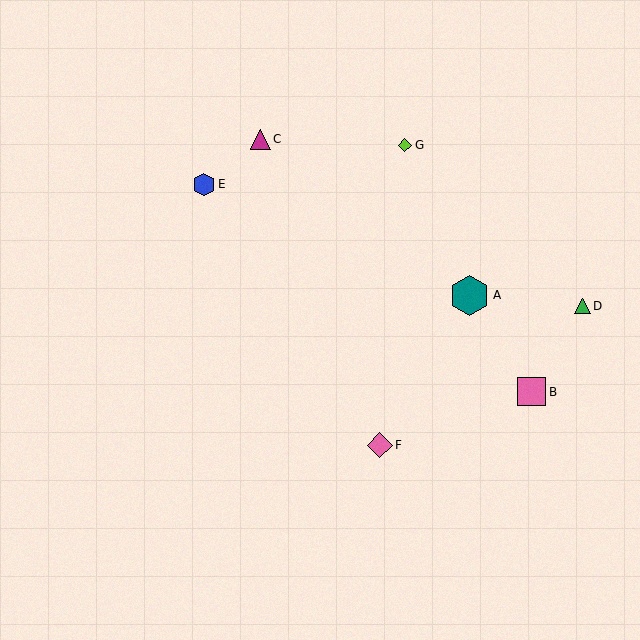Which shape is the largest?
The teal hexagon (labeled A) is the largest.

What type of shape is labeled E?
Shape E is a blue hexagon.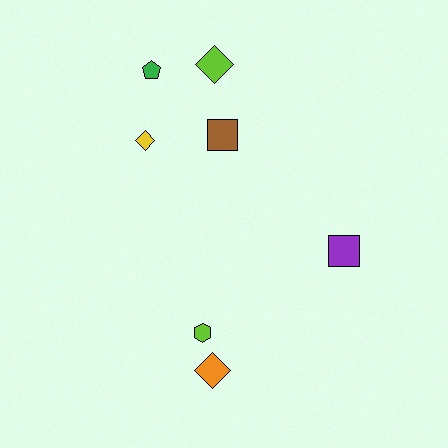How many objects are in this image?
There are 7 objects.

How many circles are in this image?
There are no circles.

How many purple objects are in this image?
There is 1 purple object.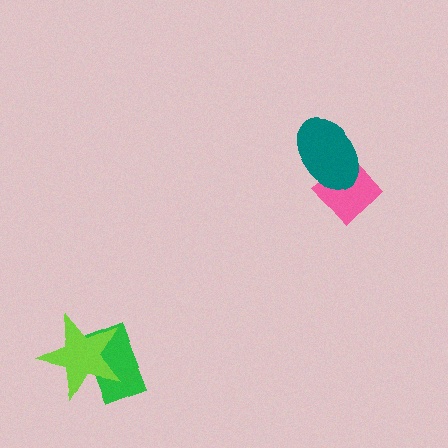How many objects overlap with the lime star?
1 object overlaps with the lime star.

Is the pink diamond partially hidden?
Yes, it is partially covered by another shape.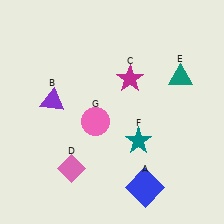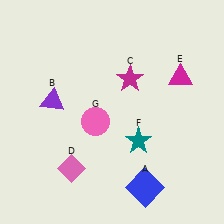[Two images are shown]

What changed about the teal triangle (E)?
In Image 1, E is teal. In Image 2, it changed to magenta.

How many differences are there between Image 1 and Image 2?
There is 1 difference between the two images.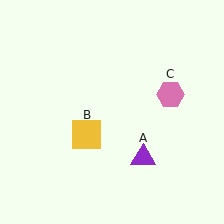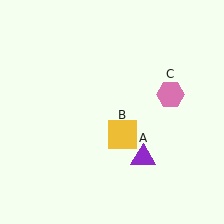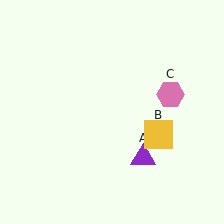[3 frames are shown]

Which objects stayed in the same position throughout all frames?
Purple triangle (object A) and pink hexagon (object C) remained stationary.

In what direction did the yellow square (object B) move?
The yellow square (object B) moved right.